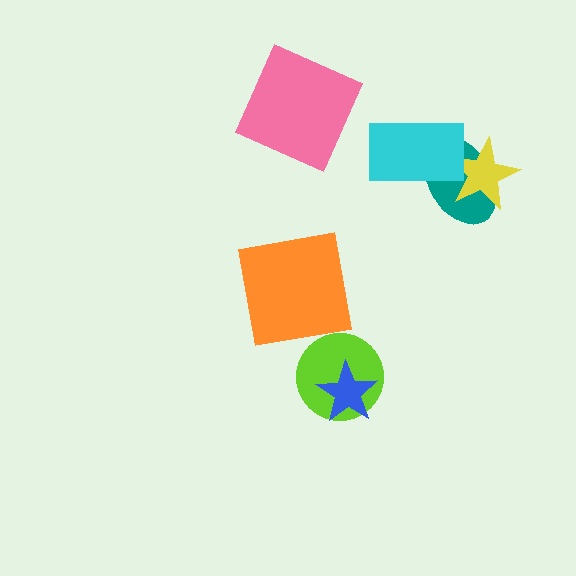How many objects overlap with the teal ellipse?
2 objects overlap with the teal ellipse.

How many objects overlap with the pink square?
0 objects overlap with the pink square.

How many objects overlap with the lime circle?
1 object overlaps with the lime circle.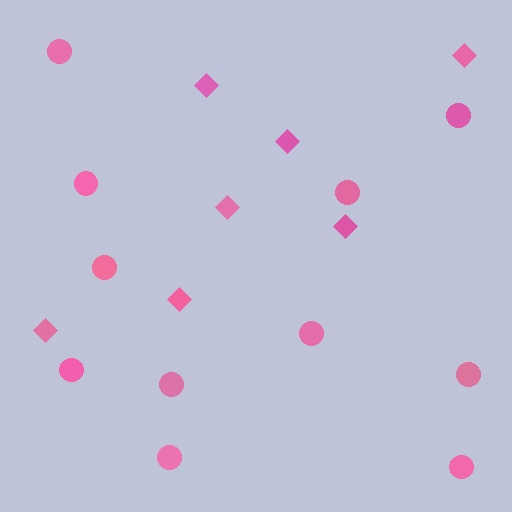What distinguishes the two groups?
There are 2 groups: one group of diamonds (7) and one group of circles (11).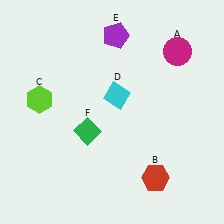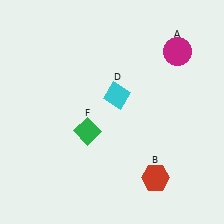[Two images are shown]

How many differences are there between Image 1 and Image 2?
There are 2 differences between the two images.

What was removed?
The purple pentagon (E), the lime hexagon (C) were removed in Image 2.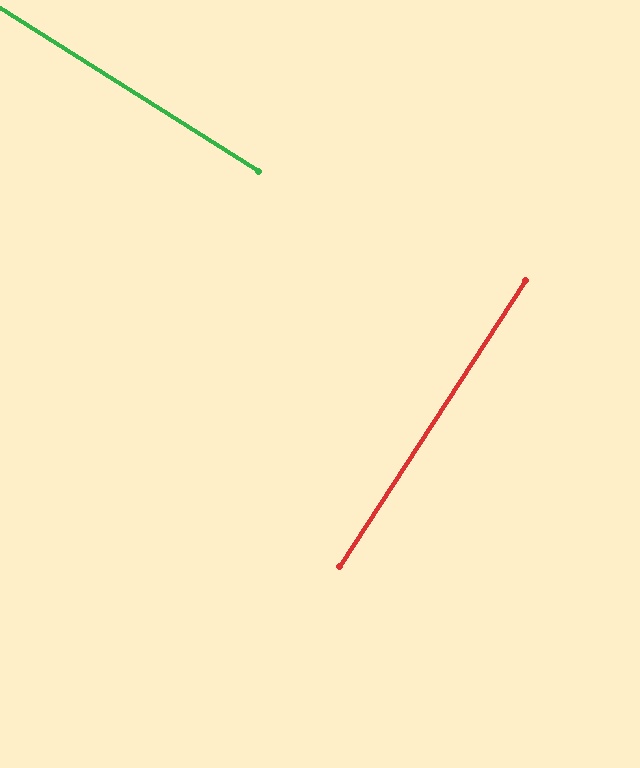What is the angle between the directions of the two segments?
Approximately 89 degrees.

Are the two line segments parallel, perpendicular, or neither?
Perpendicular — they meet at approximately 89°.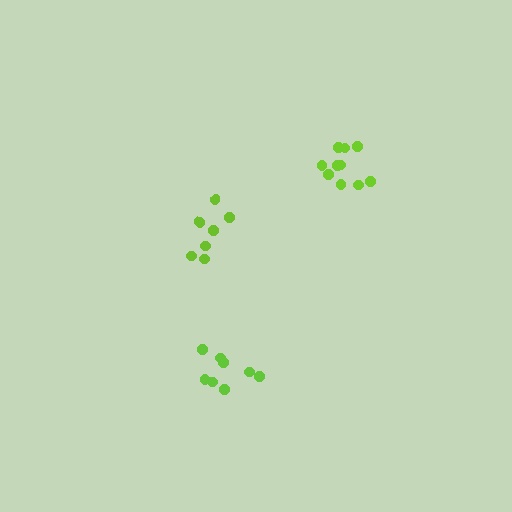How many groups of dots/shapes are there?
There are 3 groups.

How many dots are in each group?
Group 1: 7 dots, Group 2: 8 dots, Group 3: 10 dots (25 total).